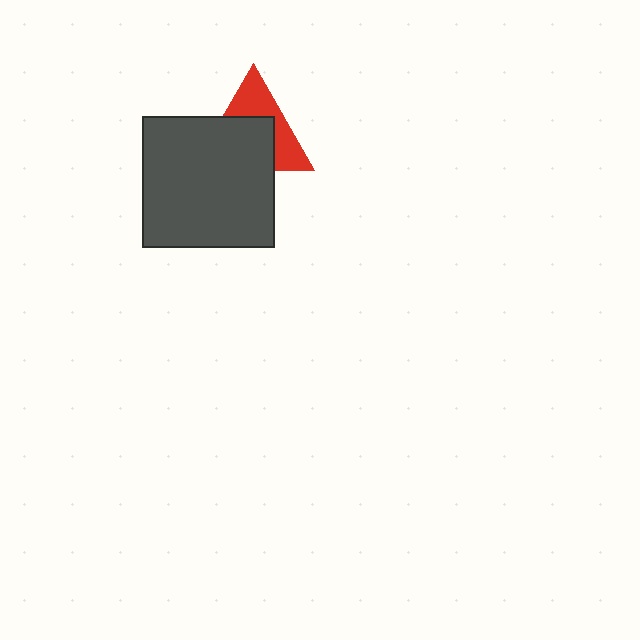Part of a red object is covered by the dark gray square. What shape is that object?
It is a triangle.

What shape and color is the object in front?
The object in front is a dark gray square.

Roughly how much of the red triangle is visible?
A small part of it is visible (roughly 43%).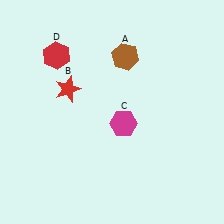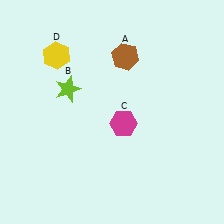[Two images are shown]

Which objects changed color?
B changed from red to lime. D changed from red to yellow.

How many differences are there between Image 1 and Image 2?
There are 2 differences between the two images.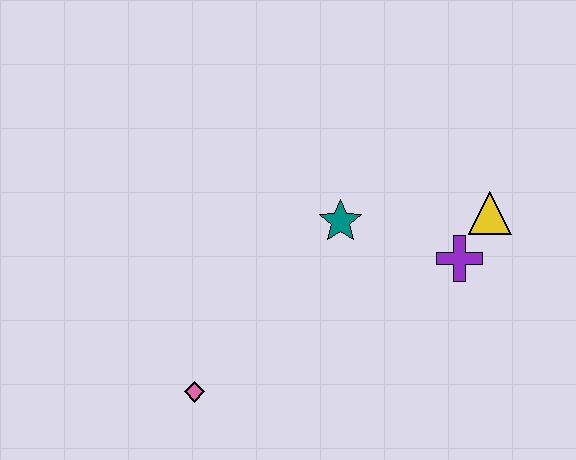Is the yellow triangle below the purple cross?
No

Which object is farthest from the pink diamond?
The yellow triangle is farthest from the pink diamond.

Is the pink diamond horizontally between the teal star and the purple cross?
No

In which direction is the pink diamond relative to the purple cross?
The pink diamond is to the left of the purple cross.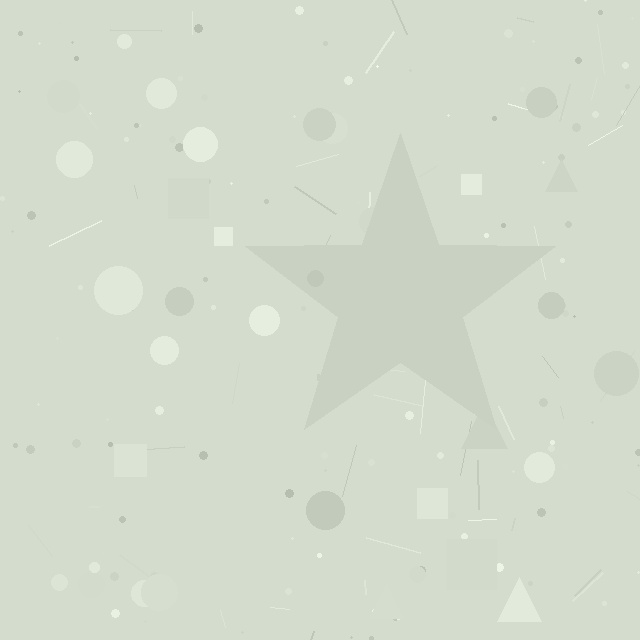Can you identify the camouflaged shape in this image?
The camouflaged shape is a star.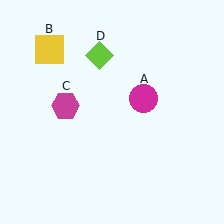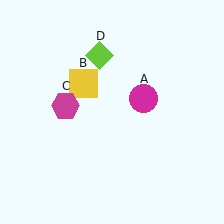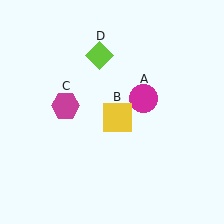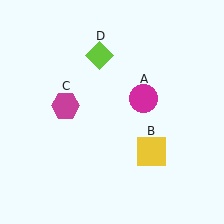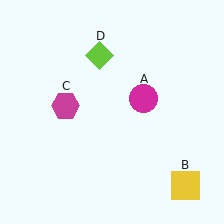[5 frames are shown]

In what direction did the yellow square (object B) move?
The yellow square (object B) moved down and to the right.